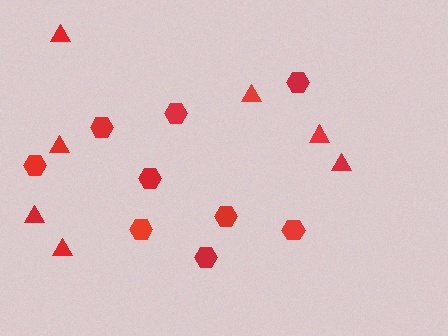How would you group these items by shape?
There are 2 groups: one group of hexagons (9) and one group of triangles (7).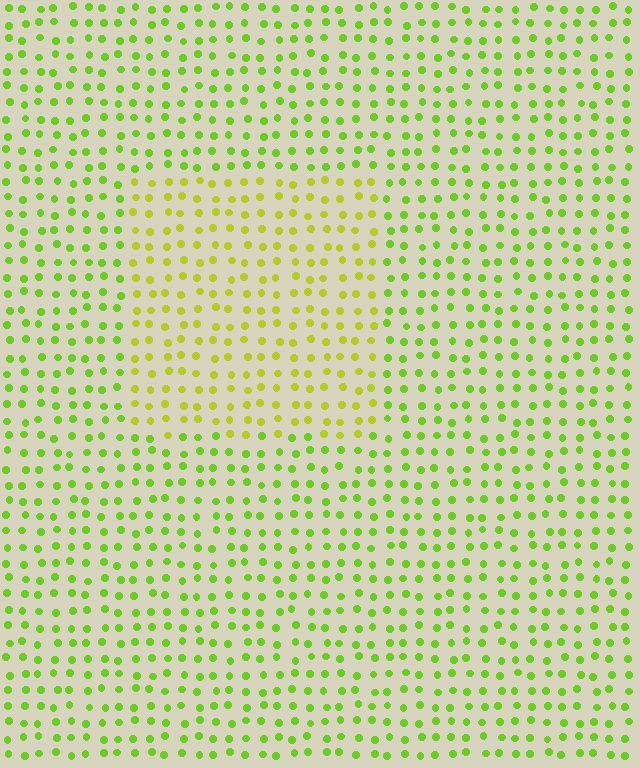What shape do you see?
I see a rectangle.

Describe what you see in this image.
The image is filled with small lime elements in a uniform arrangement. A rectangle-shaped region is visible where the elements are tinted to a slightly different hue, forming a subtle color boundary.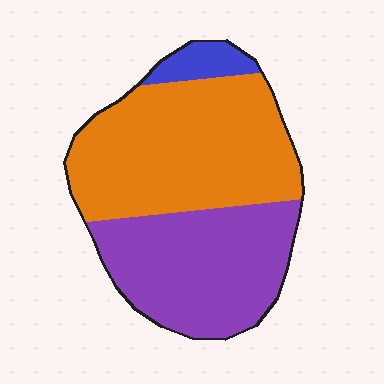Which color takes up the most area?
Orange, at roughly 55%.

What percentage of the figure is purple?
Purple takes up about two fifths (2/5) of the figure.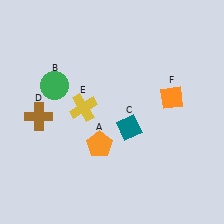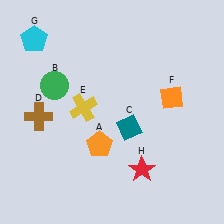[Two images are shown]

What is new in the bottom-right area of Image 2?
A red star (H) was added in the bottom-right area of Image 2.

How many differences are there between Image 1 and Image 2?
There are 2 differences between the two images.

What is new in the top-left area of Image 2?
A cyan pentagon (G) was added in the top-left area of Image 2.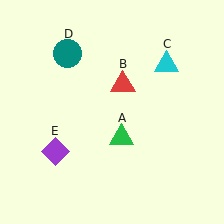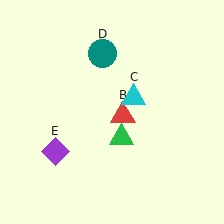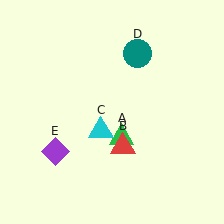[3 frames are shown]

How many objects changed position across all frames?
3 objects changed position: red triangle (object B), cyan triangle (object C), teal circle (object D).